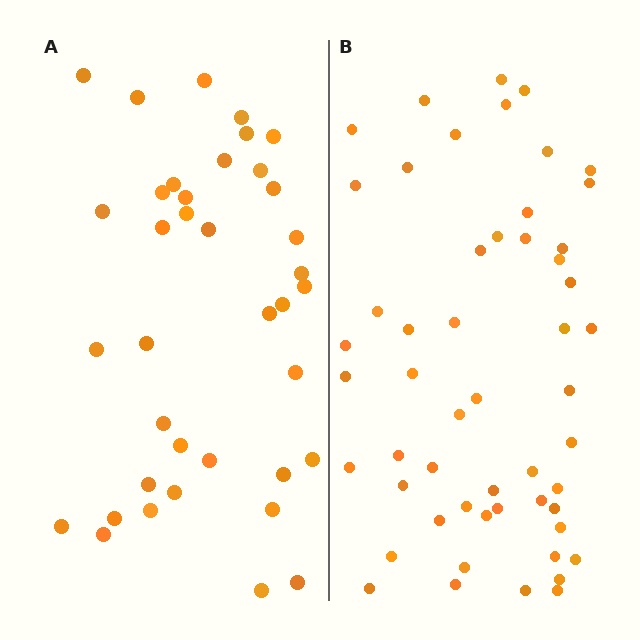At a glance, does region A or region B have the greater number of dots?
Region B (the right region) has more dots.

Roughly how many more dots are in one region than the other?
Region B has approximately 15 more dots than region A.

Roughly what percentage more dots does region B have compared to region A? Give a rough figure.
About 40% more.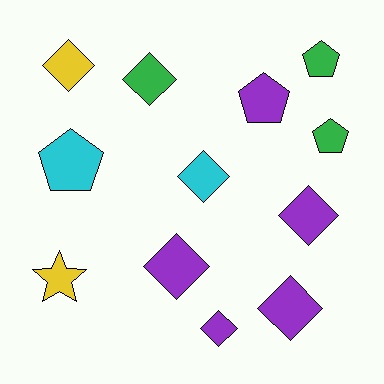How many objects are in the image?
There are 12 objects.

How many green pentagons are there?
There are 2 green pentagons.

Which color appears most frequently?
Purple, with 5 objects.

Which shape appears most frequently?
Diamond, with 7 objects.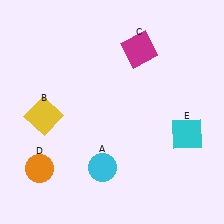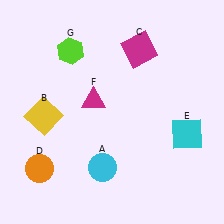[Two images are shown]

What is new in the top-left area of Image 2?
A magenta triangle (F) was added in the top-left area of Image 2.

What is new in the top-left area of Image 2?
A lime hexagon (G) was added in the top-left area of Image 2.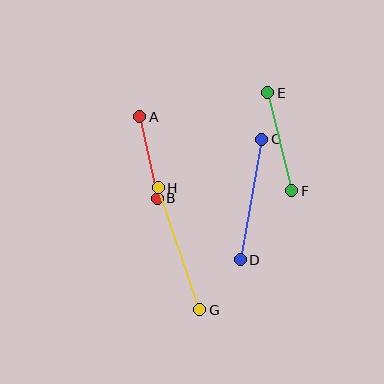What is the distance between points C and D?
The distance is approximately 122 pixels.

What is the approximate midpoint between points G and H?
The midpoint is at approximately (179, 249) pixels.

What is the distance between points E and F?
The distance is approximately 101 pixels.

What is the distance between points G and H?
The distance is approximately 129 pixels.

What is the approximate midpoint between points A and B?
The midpoint is at approximately (149, 157) pixels.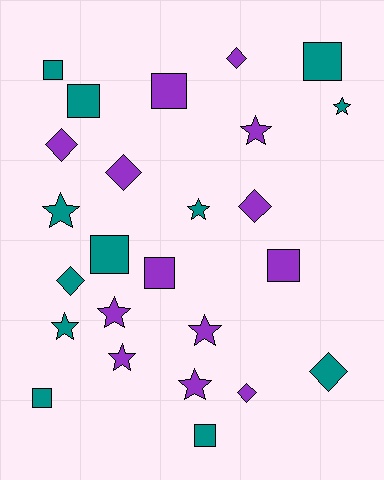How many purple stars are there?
There are 5 purple stars.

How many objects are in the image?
There are 25 objects.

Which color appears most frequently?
Purple, with 13 objects.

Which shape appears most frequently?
Star, with 9 objects.